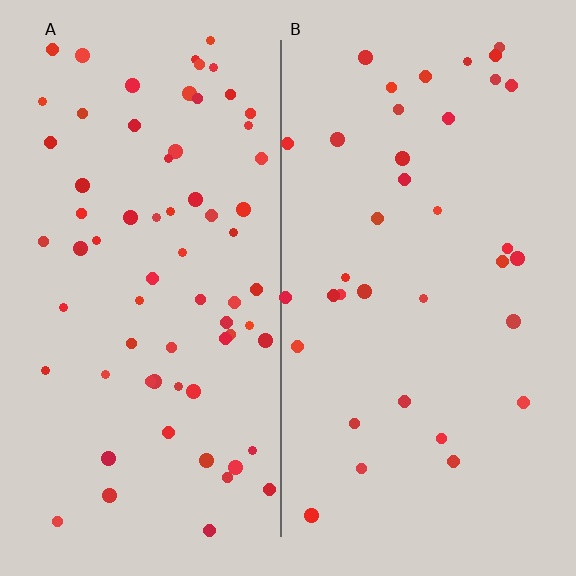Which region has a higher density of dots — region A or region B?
A (the left).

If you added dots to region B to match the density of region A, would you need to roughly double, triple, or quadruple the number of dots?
Approximately double.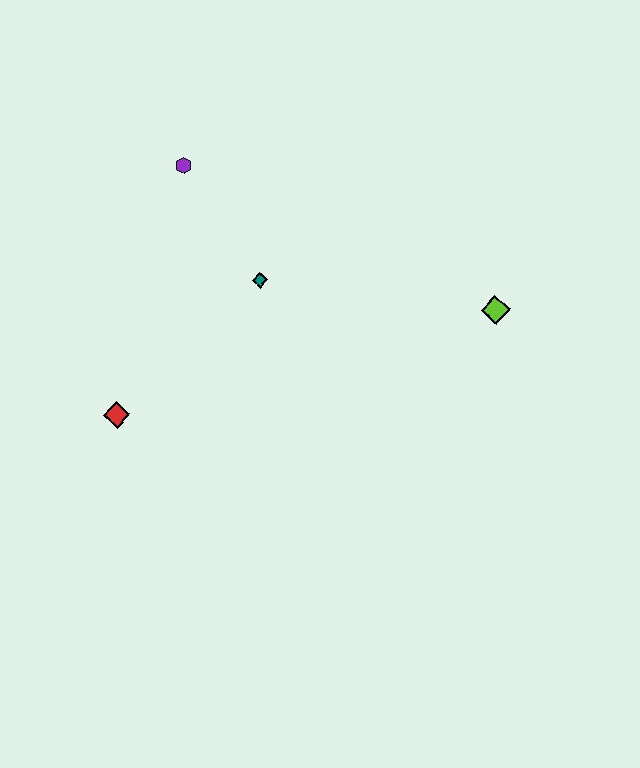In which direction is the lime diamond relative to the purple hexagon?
The lime diamond is to the right of the purple hexagon.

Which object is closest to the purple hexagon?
The teal diamond is closest to the purple hexagon.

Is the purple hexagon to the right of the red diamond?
Yes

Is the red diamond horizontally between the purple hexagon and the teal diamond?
No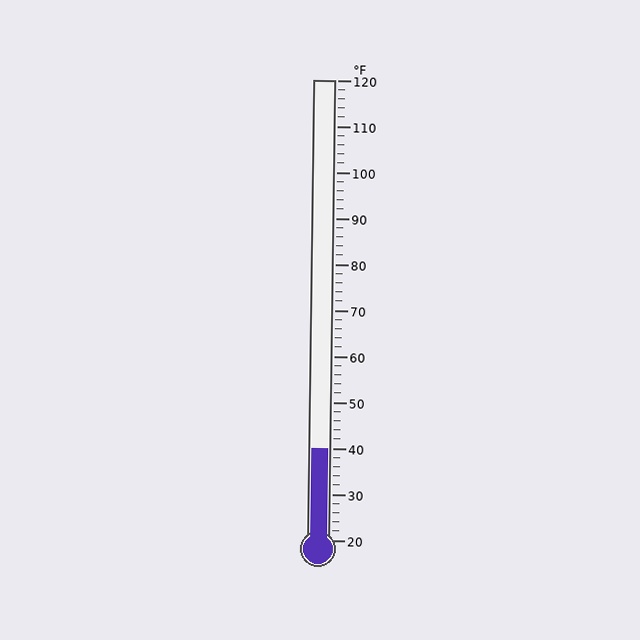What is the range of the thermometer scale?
The thermometer scale ranges from 20°F to 120°F.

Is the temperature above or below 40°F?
The temperature is at 40°F.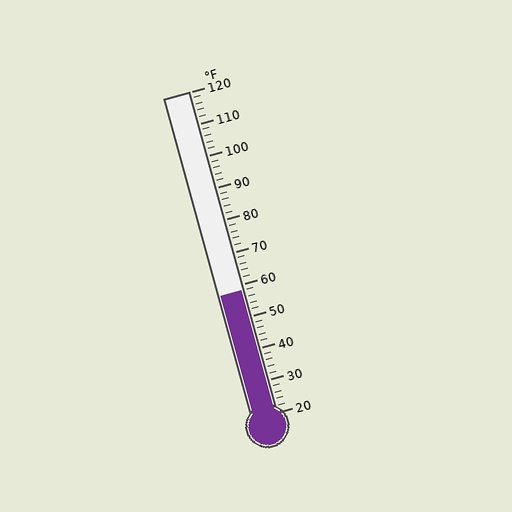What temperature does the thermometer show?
The thermometer shows approximately 58°F.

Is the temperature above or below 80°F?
The temperature is below 80°F.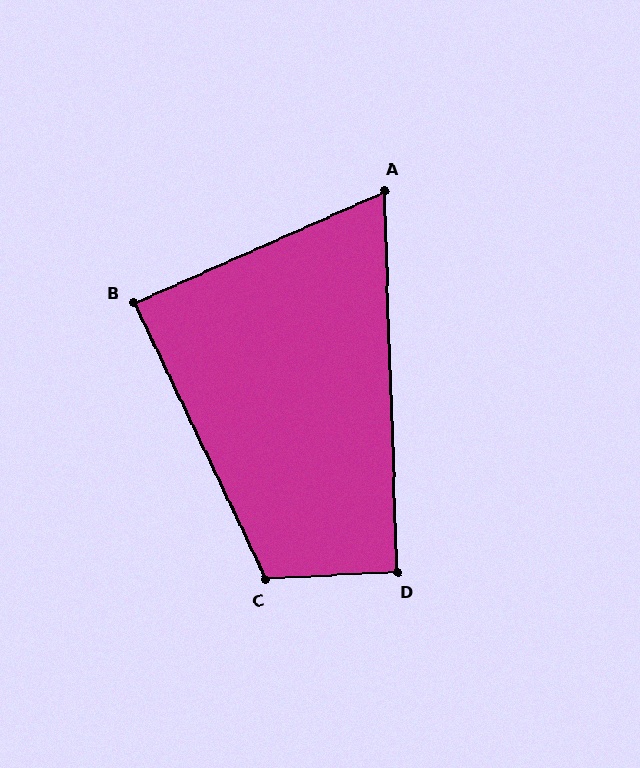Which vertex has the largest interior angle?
C, at approximately 112 degrees.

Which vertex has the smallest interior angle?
A, at approximately 68 degrees.